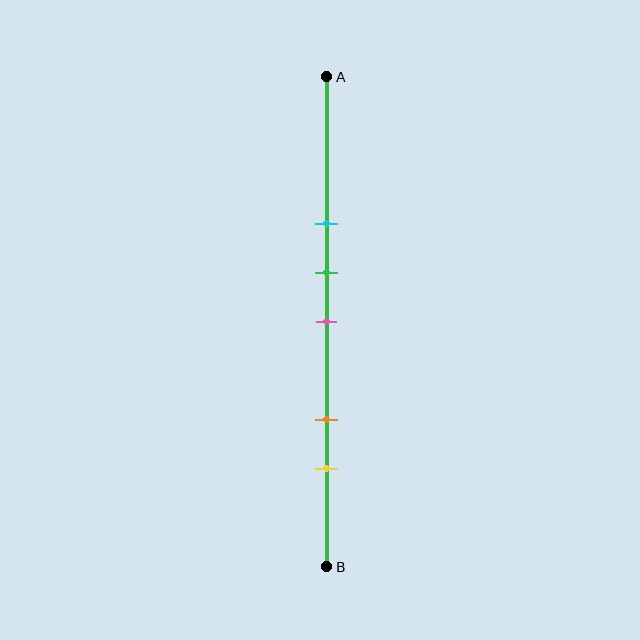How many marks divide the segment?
There are 5 marks dividing the segment.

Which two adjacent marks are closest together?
The green and pink marks are the closest adjacent pair.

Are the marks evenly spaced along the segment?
No, the marks are not evenly spaced.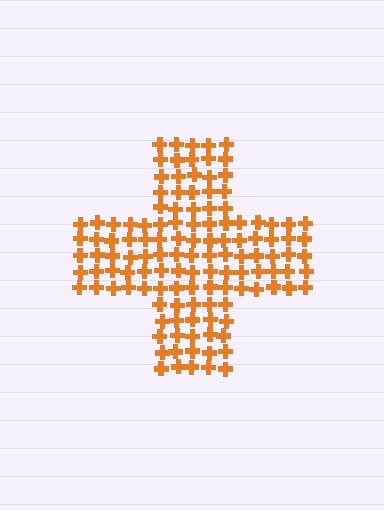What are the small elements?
The small elements are crosses.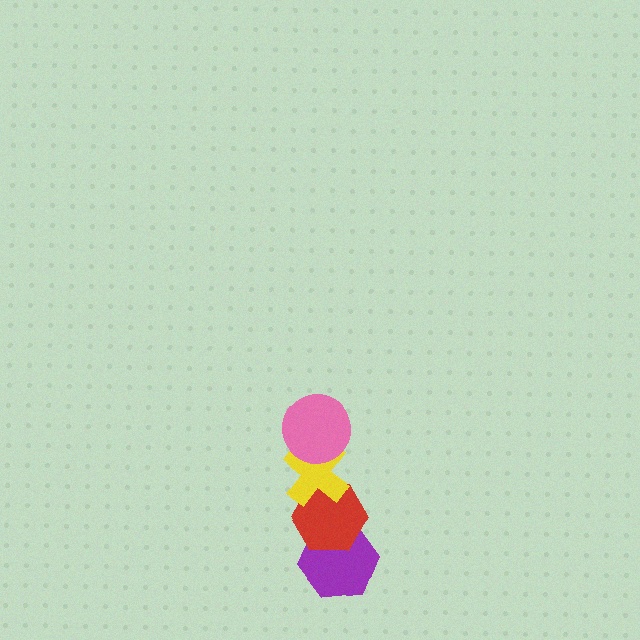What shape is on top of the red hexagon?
The yellow cross is on top of the red hexagon.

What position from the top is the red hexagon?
The red hexagon is 3rd from the top.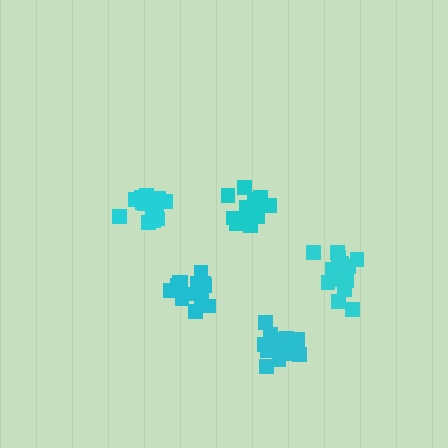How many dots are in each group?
Group 1: 19 dots, Group 2: 14 dots, Group 3: 16 dots, Group 4: 17 dots, Group 5: 15 dots (81 total).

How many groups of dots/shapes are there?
There are 5 groups.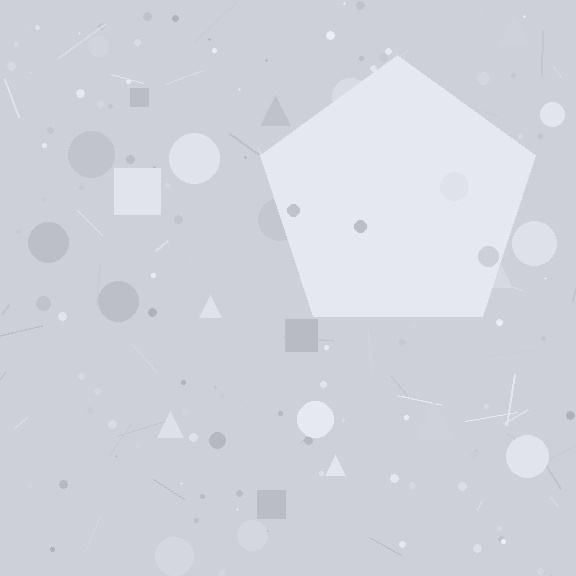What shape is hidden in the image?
A pentagon is hidden in the image.